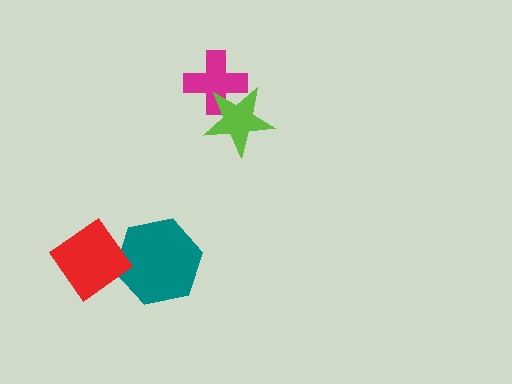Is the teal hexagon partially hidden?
Yes, it is partially covered by another shape.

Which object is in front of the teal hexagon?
The red diamond is in front of the teal hexagon.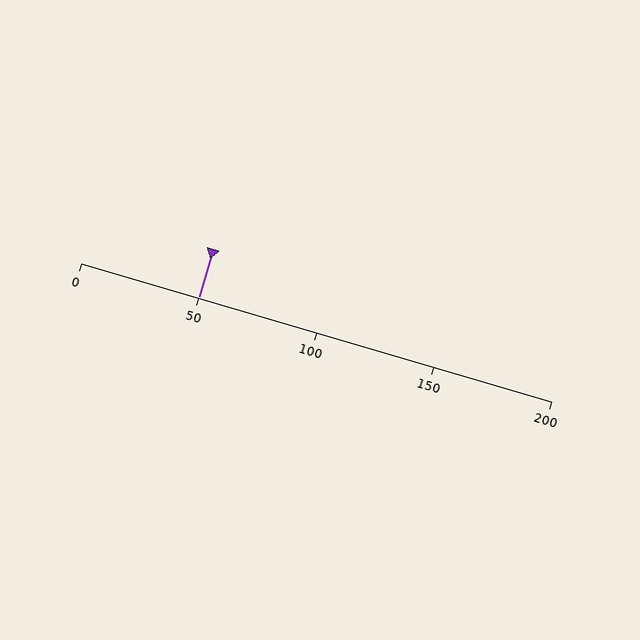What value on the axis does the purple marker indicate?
The marker indicates approximately 50.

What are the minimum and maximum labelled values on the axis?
The axis runs from 0 to 200.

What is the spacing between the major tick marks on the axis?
The major ticks are spaced 50 apart.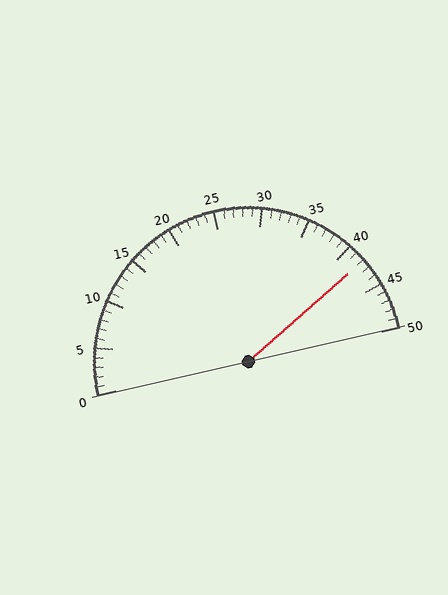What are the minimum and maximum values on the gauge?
The gauge ranges from 0 to 50.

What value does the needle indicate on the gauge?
The needle indicates approximately 42.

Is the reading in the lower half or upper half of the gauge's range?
The reading is in the upper half of the range (0 to 50).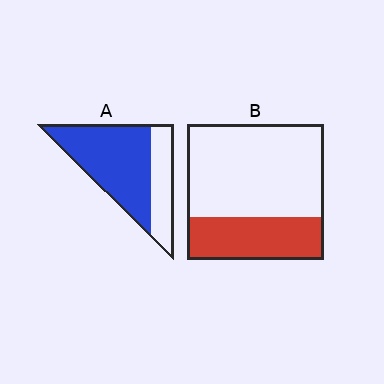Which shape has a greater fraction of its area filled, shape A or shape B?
Shape A.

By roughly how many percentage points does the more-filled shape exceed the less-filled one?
By roughly 40 percentage points (A over B).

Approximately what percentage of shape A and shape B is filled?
A is approximately 70% and B is approximately 30%.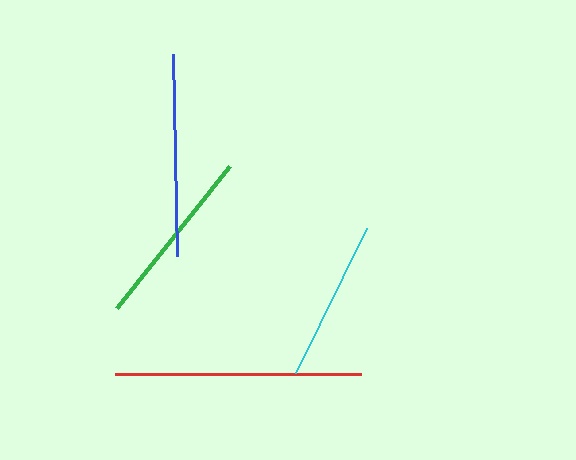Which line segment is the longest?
The red line is the longest at approximately 246 pixels.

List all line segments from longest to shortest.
From longest to shortest: red, blue, green, cyan.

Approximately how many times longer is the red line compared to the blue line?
The red line is approximately 1.2 times the length of the blue line.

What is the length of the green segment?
The green segment is approximately 182 pixels long.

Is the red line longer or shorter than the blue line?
The red line is longer than the blue line.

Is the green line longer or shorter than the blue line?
The blue line is longer than the green line.